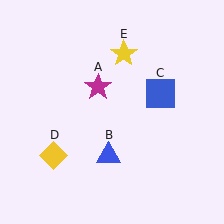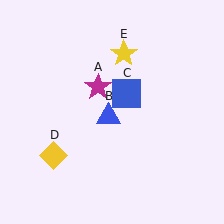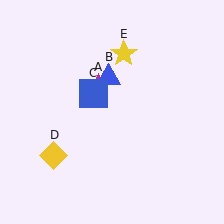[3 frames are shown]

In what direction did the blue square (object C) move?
The blue square (object C) moved left.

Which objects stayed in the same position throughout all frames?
Magenta star (object A) and yellow diamond (object D) and yellow star (object E) remained stationary.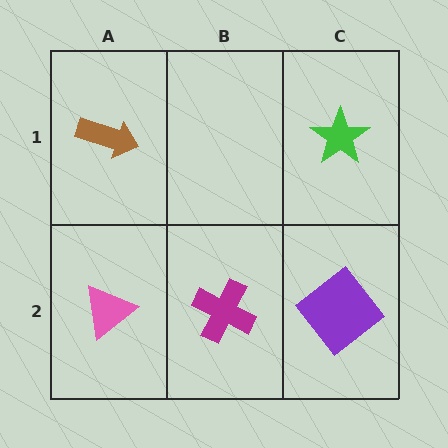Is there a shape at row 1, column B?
No, that cell is empty.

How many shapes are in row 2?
3 shapes.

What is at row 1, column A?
A brown arrow.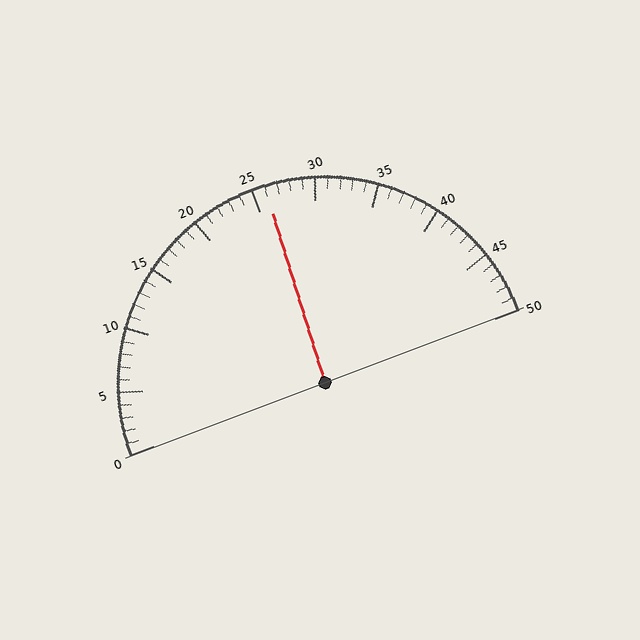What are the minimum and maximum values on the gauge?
The gauge ranges from 0 to 50.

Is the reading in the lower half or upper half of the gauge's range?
The reading is in the upper half of the range (0 to 50).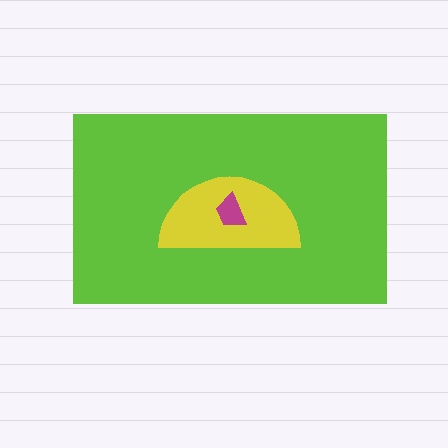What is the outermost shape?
The lime rectangle.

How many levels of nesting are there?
3.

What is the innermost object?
The magenta trapezoid.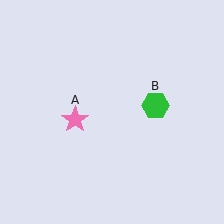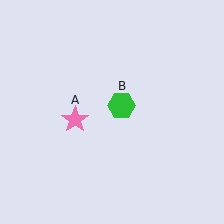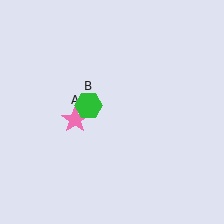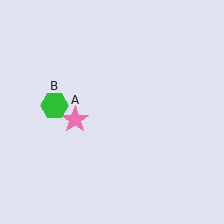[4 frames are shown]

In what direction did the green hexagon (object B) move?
The green hexagon (object B) moved left.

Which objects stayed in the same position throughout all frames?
Pink star (object A) remained stationary.